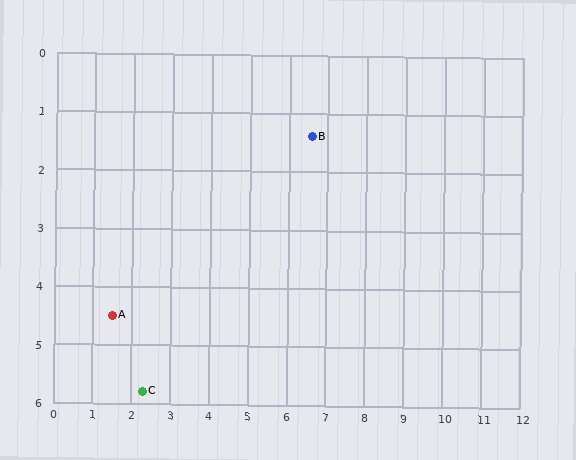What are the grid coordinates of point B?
Point B is at approximately (6.6, 1.4).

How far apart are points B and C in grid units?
Points B and C are about 6.2 grid units apart.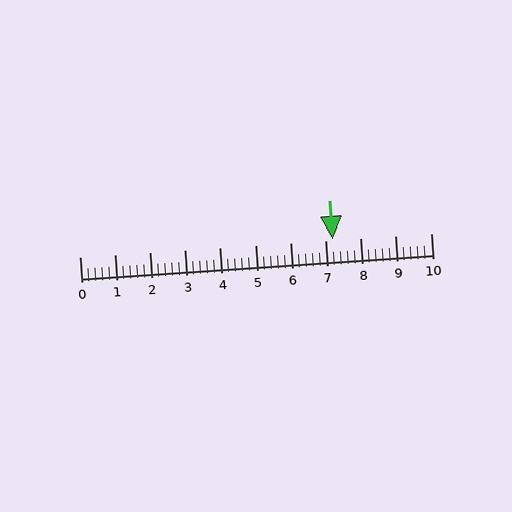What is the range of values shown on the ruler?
The ruler shows values from 0 to 10.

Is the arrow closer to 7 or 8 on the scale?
The arrow is closer to 7.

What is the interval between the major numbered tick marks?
The major tick marks are spaced 1 units apart.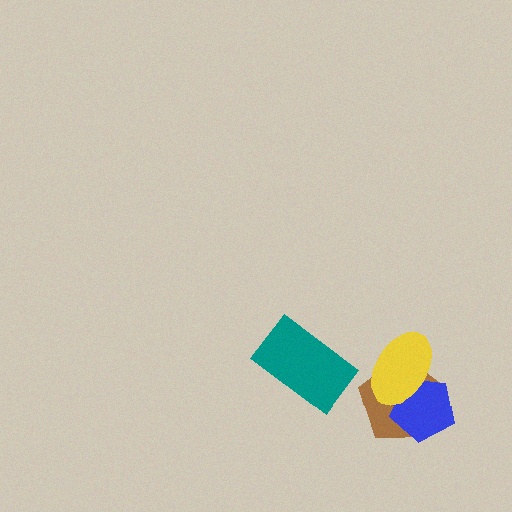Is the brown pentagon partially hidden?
Yes, it is partially covered by another shape.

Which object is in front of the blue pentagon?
The yellow ellipse is in front of the blue pentagon.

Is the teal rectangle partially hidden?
No, no other shape covers it.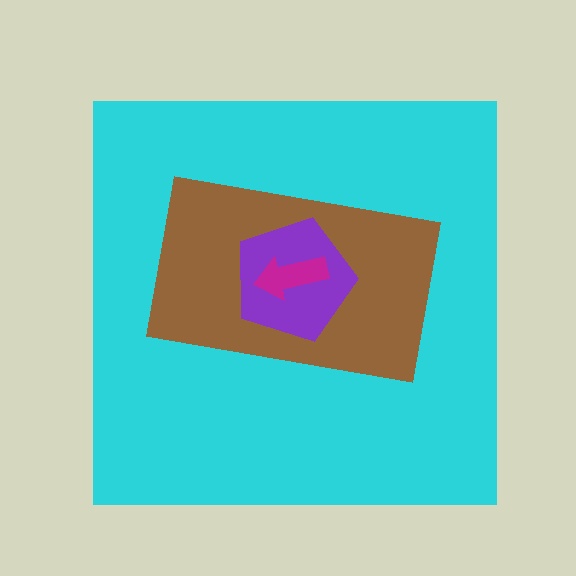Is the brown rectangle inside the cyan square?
Yes.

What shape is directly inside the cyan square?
The brown rectangle.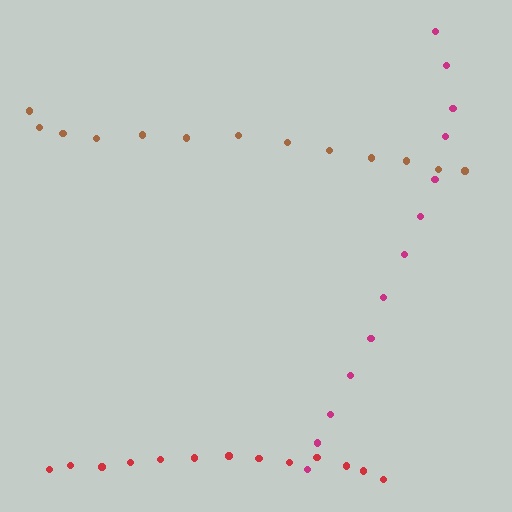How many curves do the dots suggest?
There are 3 distinct paths.